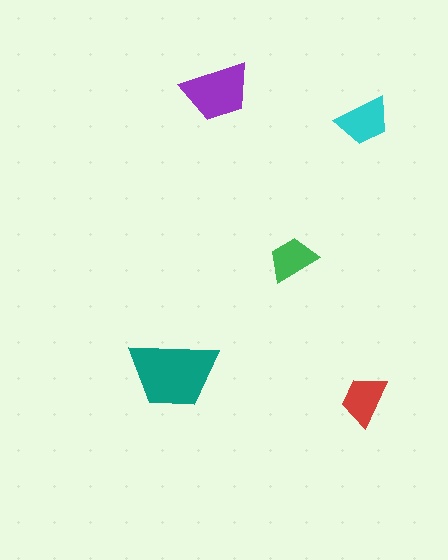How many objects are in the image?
There are 5 objects in the image.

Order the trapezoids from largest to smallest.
the teal one, the purple one, the cyan one, the red one, the green one.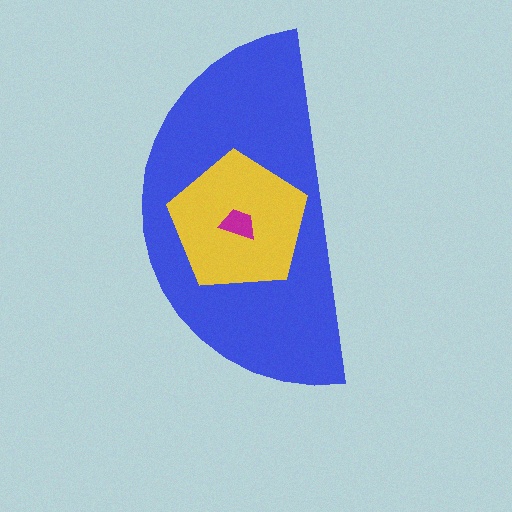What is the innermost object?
The magenta trapezoid.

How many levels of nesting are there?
3.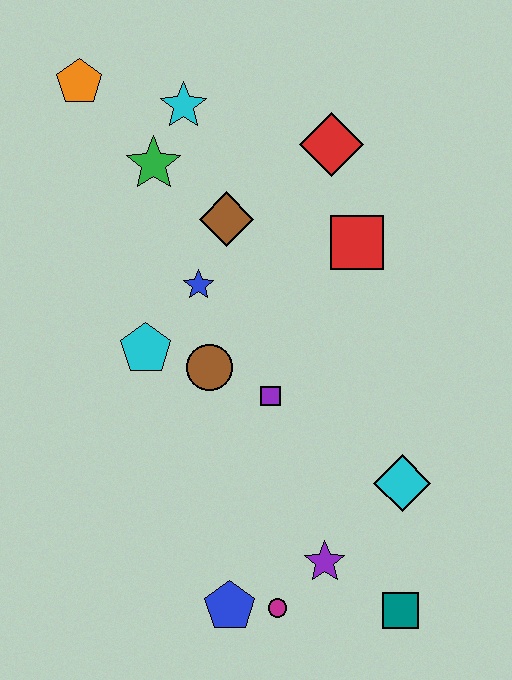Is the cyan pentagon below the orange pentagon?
Yes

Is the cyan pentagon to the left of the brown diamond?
Yes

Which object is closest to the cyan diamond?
The purple star is closest to the cyan diamond.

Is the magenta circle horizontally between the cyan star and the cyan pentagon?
No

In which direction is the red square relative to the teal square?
The red square is above the teal square.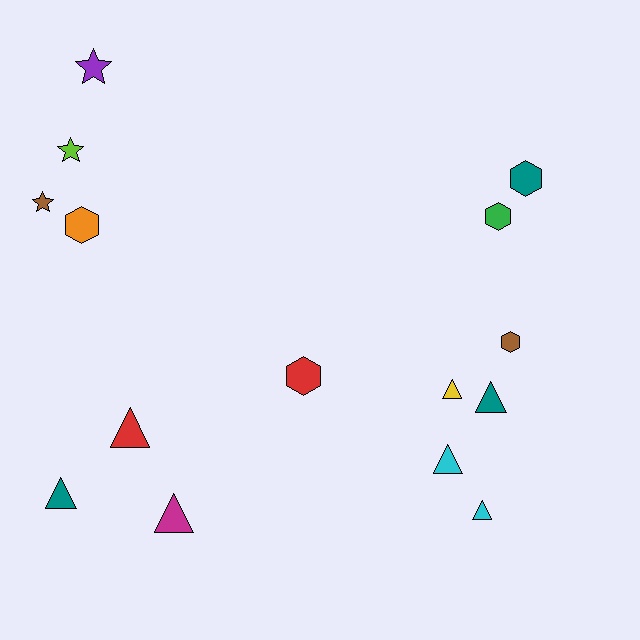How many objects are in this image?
There are 15 objects.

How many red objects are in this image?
There are 2 red objects.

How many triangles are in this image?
There are 7 triangles.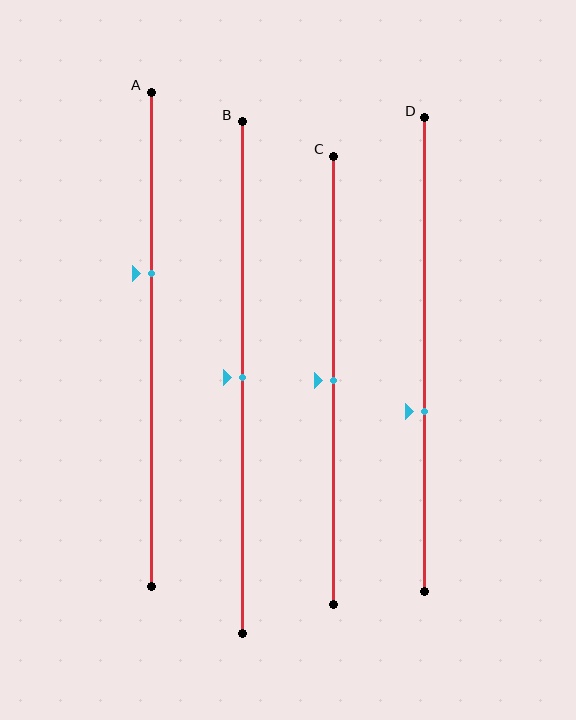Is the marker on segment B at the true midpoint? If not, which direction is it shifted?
Yes, the marker on segment B is at the true midpoint.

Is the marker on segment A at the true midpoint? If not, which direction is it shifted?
No, the marker on segment A is shifted upward by about 13% of the segment length.